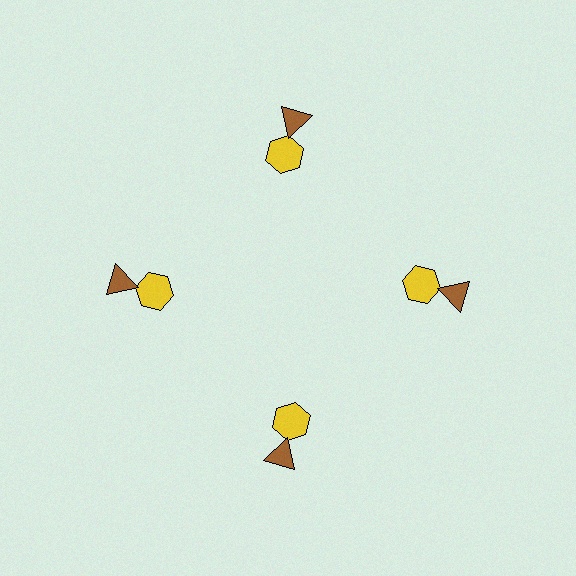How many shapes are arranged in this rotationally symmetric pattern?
There are 8 shapes, arranged in 4 groups of 2.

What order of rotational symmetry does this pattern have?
This pattern has 4-fold rotational symmetry.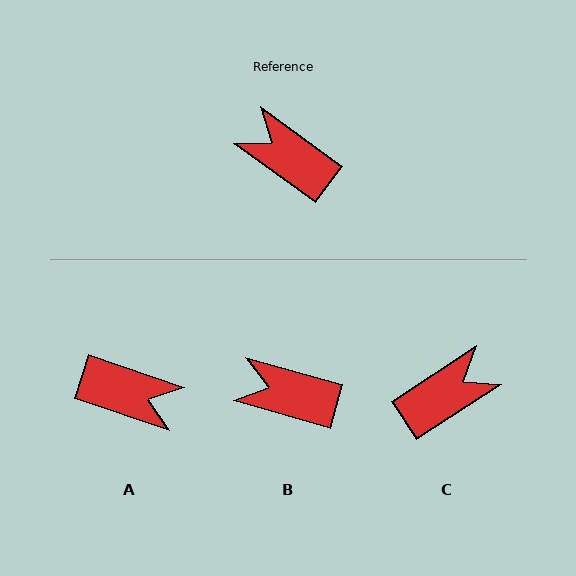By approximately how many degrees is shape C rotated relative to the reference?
Approximately 111 degrees clockwise.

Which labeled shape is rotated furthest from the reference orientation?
A, about 163 degrees away.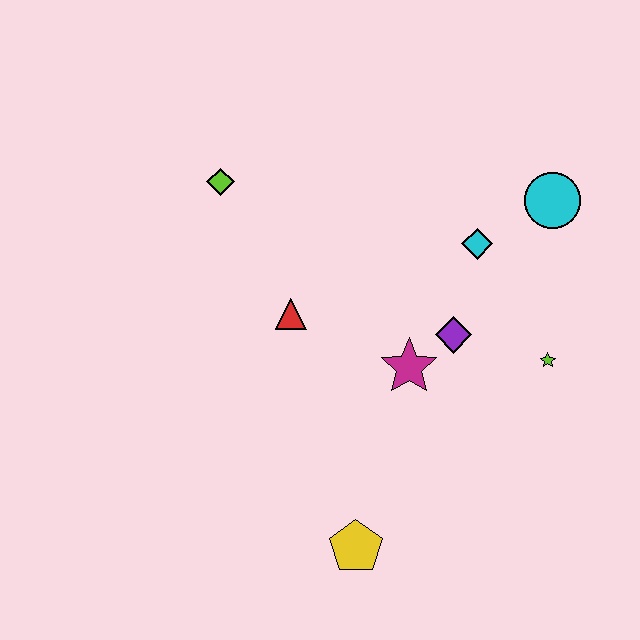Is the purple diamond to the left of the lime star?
Yes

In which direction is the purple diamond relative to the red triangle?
The purple diamond is to the right of the red triangle.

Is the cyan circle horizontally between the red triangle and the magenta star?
No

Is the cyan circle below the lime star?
No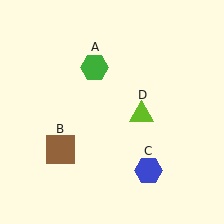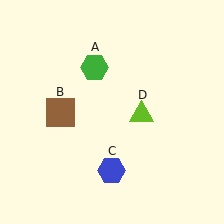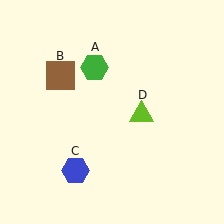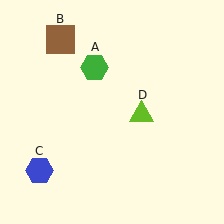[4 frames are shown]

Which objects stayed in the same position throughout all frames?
Green hexagon (object A) and lime triangle (object D) remained stationary.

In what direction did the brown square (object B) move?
The brown square (object B) moved up.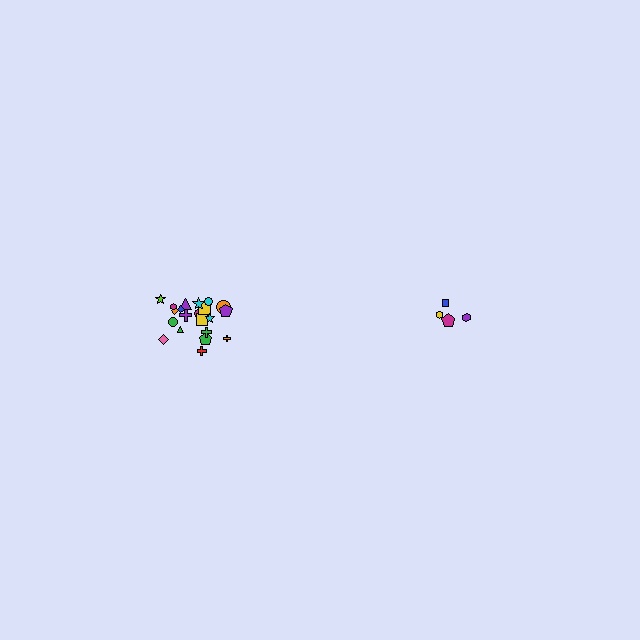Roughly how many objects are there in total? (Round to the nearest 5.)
Roughly 25 objects in total.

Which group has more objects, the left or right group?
The left group.